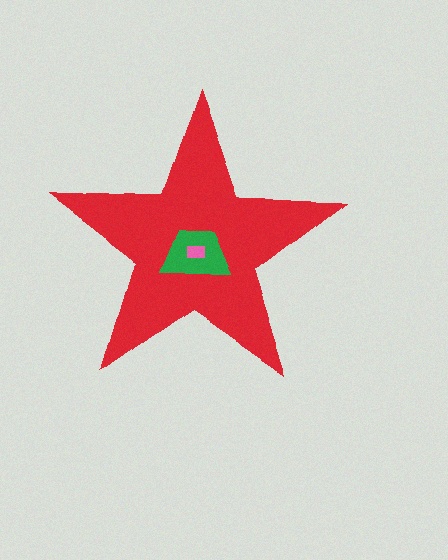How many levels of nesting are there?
3.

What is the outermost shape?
The red star.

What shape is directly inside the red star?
The green trapezoid.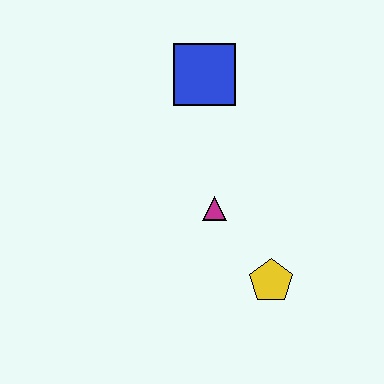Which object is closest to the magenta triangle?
The yellow pentagon is closest to the magenta triangle.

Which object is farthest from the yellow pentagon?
The blue square is farthest from the yellow pentagon.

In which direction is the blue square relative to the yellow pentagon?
The blue square is above the yellow pentagon.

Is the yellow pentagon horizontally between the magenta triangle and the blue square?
No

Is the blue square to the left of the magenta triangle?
Yes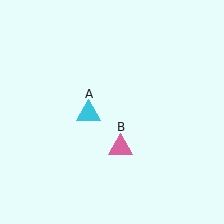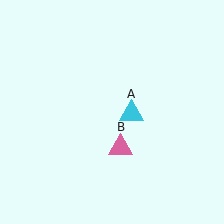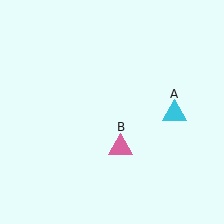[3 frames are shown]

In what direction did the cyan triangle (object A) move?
The cyan triangle (object A) moved right.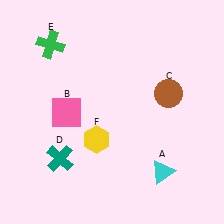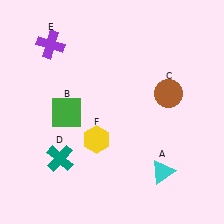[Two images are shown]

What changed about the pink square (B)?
In Image 1, B is pink. In Image 2, it changed to green.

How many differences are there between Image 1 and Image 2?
There are 2 differences between the two images.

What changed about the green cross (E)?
In Image 1, E is green. In Image 2, it changed to purple.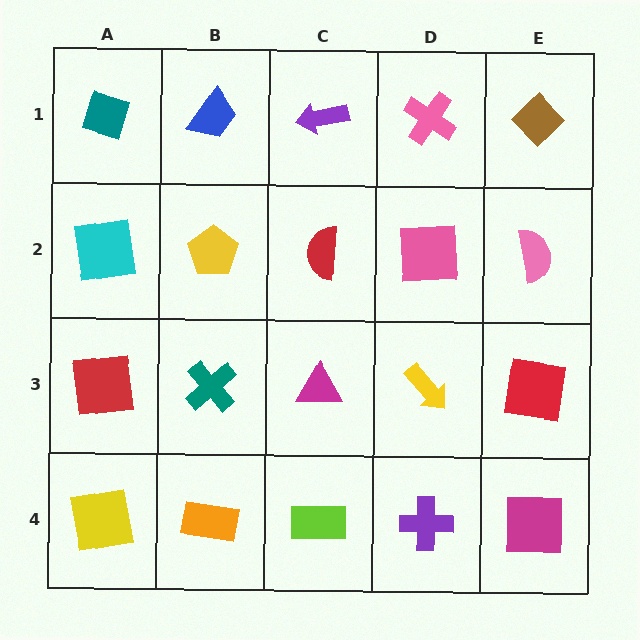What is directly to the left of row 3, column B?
A red square.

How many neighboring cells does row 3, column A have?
3.